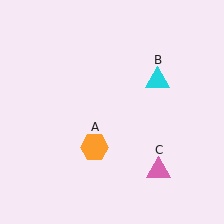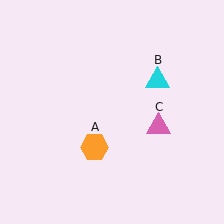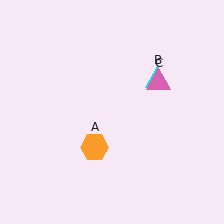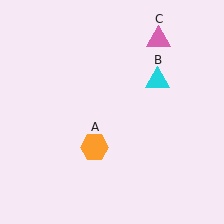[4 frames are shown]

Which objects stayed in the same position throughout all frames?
Orange hexagon (object A) and cyan triangle (object B) remained stationary.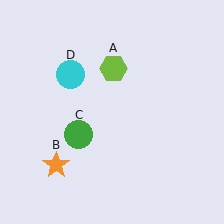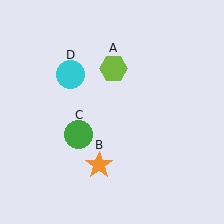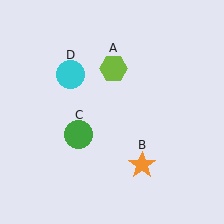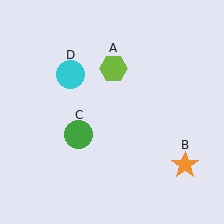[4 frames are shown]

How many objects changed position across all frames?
1 object changed position: orange star (object B).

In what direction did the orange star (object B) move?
The orange star (object B) moved right.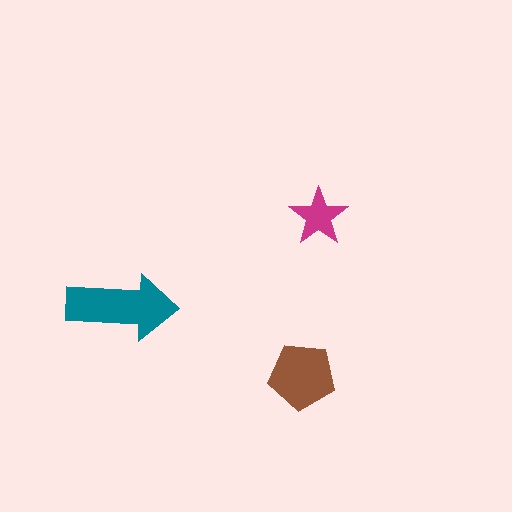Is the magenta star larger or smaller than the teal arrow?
Smaller.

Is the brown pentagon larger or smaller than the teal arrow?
Smaller.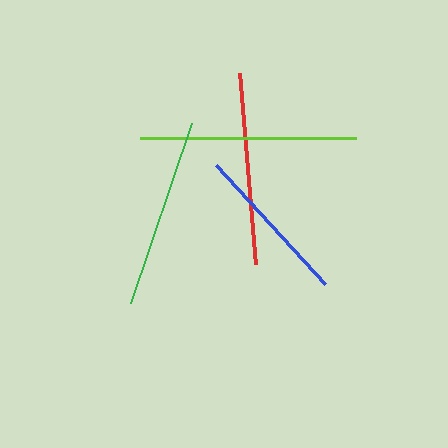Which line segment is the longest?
The lime line is the longest at approximately 216 pixels.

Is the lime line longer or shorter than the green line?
The lime line is longer than the green line.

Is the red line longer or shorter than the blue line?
The red line is longer than the blue line.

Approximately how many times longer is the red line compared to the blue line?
The red line is approximately 1.2 times the length of the blue line.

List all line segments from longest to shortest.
From longest to shortest: lime, red, green, blue.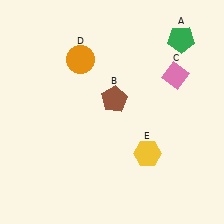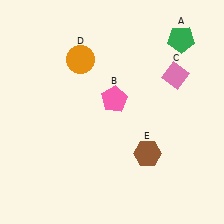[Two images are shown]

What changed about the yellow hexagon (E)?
In Image 1, E is yellow. In Image 2, it changed to brown.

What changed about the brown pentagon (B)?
In Image 1, B is brown. In Image 2, it changed to pink.